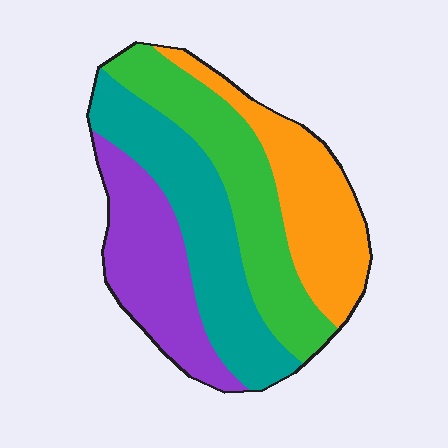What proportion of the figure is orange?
Orange covers roughly 25% of the figure.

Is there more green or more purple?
Green.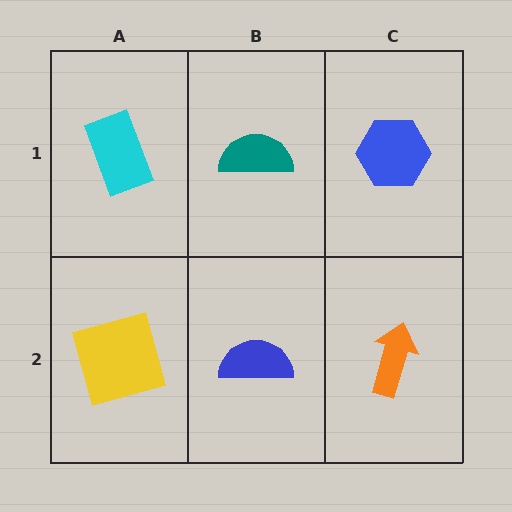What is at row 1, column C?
A blue hexagon.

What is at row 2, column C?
An orange arrow.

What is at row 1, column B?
A teal semicircle.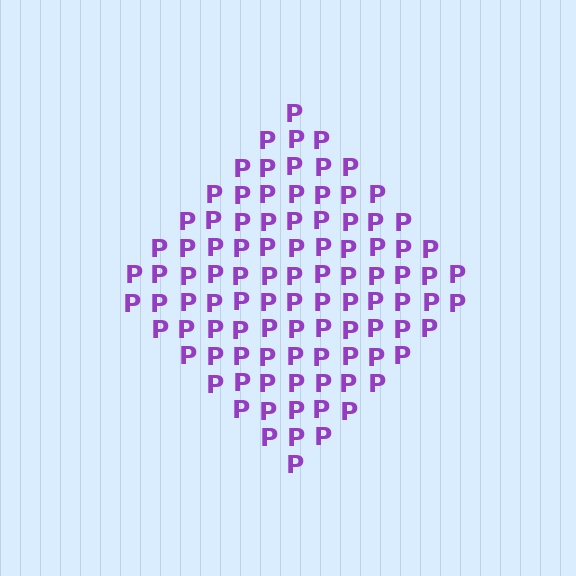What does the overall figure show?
The overall figure shows a diamond.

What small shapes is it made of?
It is made of small letter P's.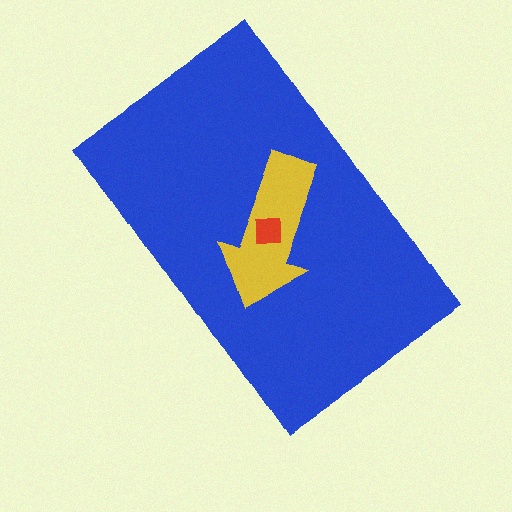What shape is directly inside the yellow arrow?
The red square.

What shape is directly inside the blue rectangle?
The yellow arrow.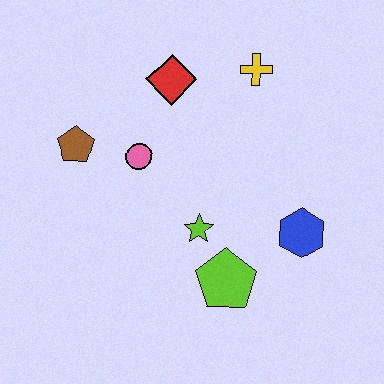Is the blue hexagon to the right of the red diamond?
Yes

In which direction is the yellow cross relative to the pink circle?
The yellow cross is to the right of the pink circle.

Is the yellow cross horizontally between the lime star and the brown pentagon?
No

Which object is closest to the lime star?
The lime pentagon is closest to the lime star.